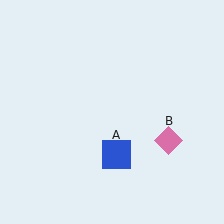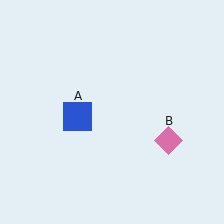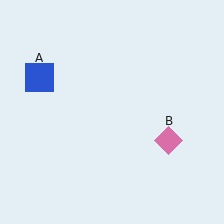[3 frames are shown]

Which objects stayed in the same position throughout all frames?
Pink diamond (object B) remained stationary.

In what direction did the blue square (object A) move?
The blue square (object A) moved up and to the left.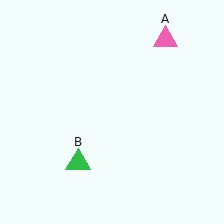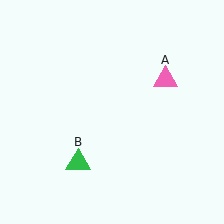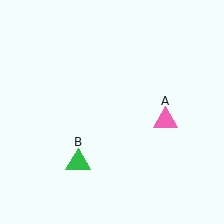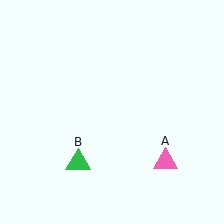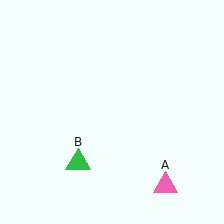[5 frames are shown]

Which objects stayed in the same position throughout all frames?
Green triangle (object B) remained stationary.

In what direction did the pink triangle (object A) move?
The pink triangle (object A) moved down.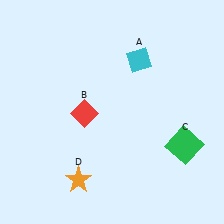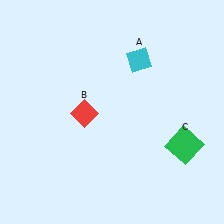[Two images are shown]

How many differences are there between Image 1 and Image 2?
There is 1 difference between the two images.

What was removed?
The orange star (D) was removed in Image 2.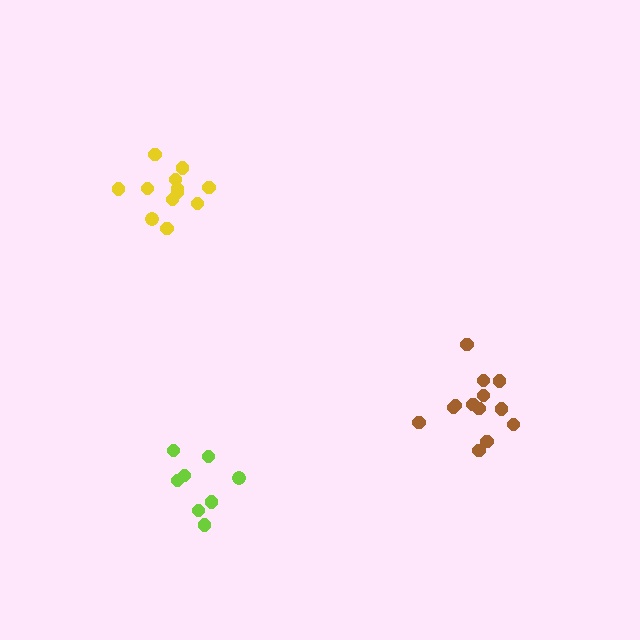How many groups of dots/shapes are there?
There are 3 groups.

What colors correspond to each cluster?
The clusters are colored: yellow, brown, lime.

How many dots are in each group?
Group 1: 12 dots, Group 2: 13 dots, Group 3: 8 dots (33 total).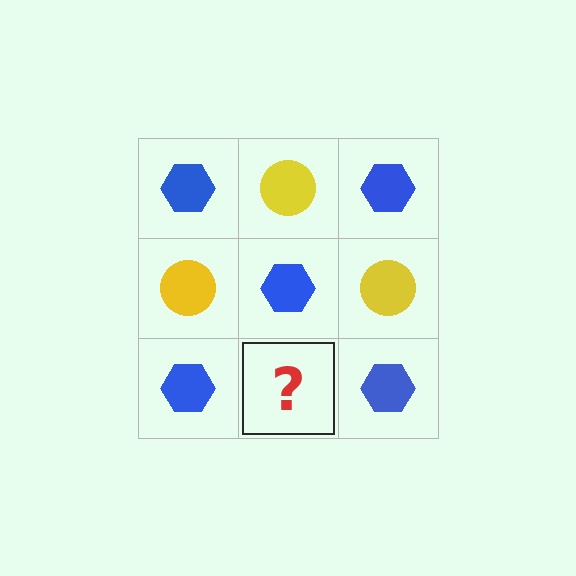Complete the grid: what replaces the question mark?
The question mark should be replaced with a yellow circle.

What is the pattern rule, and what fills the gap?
The rule is that it alternates blue hexagon and yellow circle in a checkerboard pattern. The gap should be filled with a yellow circle.